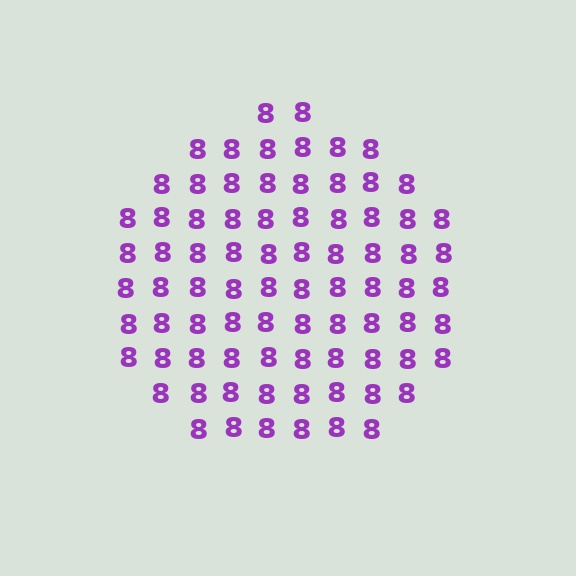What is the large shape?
The large shape is a circle.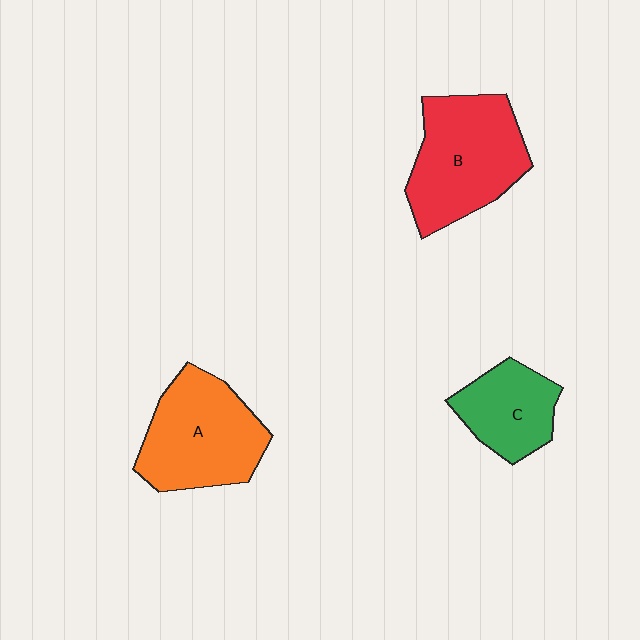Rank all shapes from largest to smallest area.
From largest to smallest: B (red), A (orange), C (green).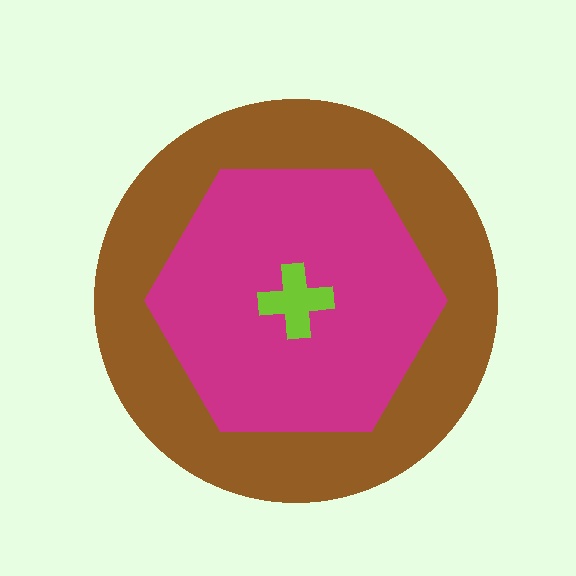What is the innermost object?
The lime cross.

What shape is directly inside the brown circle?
The magenta hexagon.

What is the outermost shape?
The brown circle.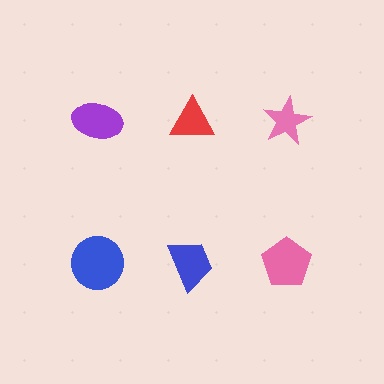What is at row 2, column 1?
A blue circle.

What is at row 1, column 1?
A purple ellipse.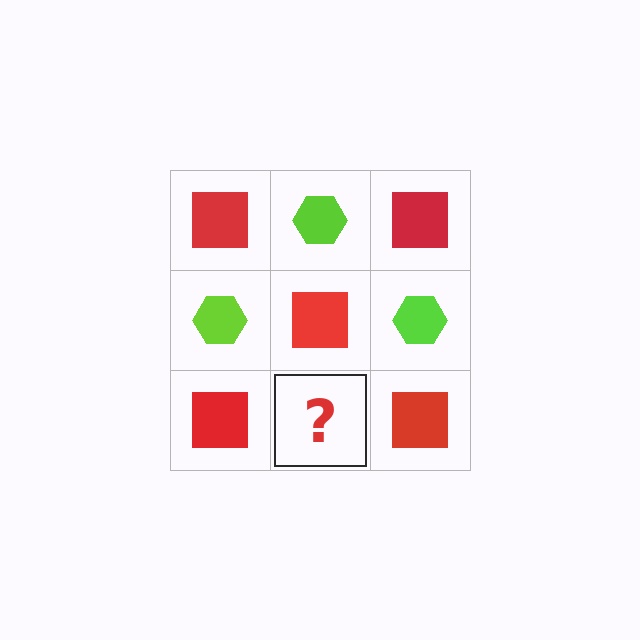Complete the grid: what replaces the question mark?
The question mark should be replaced with a lime hexagon.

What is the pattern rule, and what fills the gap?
The rule is that it alternates red square and lime hexagon in a checkerboard pattern. The gap should be filled with a lime hexagon.